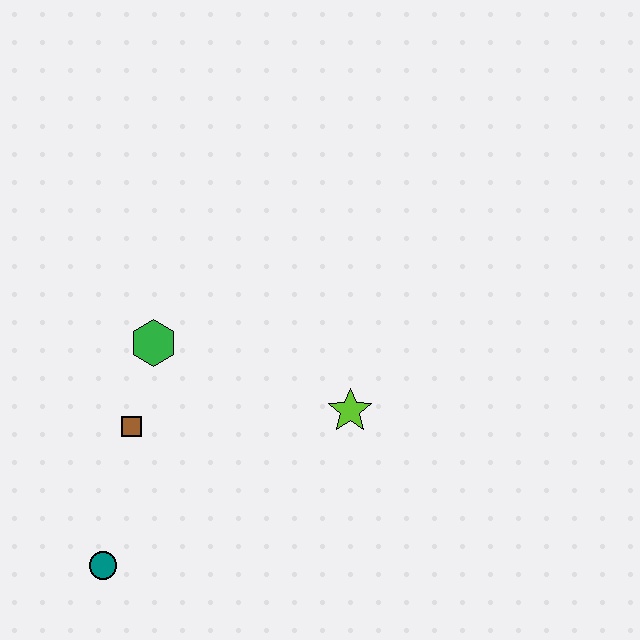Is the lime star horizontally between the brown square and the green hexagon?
No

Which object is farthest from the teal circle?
The lime star is farthest from the teal circle.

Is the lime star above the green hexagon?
No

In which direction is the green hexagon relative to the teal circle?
The green hexagon is above the teal circle.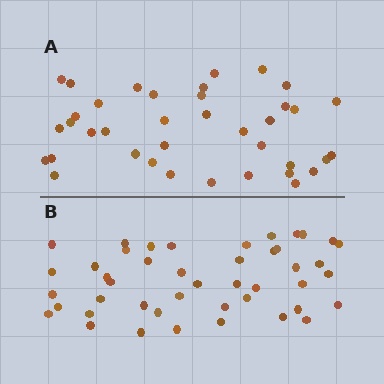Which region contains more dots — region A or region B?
Region B (the bottom region) has more dots.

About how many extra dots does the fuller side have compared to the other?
Region B has roughly 8 or so more dots than region A.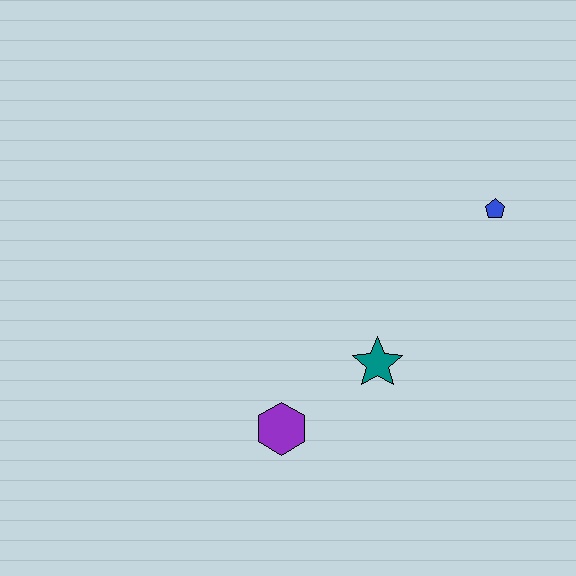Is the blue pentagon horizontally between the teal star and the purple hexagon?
No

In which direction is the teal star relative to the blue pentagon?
The teal star is below the blue pentagon.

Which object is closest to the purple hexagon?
The teal star is closest to the purple hexagon.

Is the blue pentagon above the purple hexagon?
Yes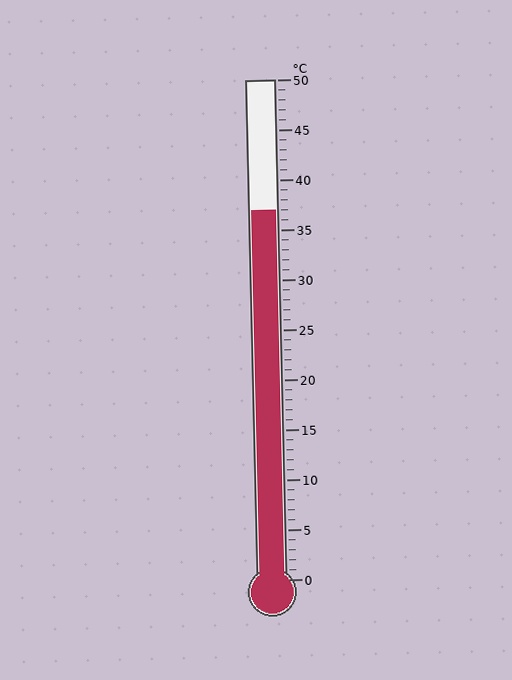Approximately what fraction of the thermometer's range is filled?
The thermometer is filled to approximately 75% of its range.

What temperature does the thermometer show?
The thermometer shows approximately 37°C.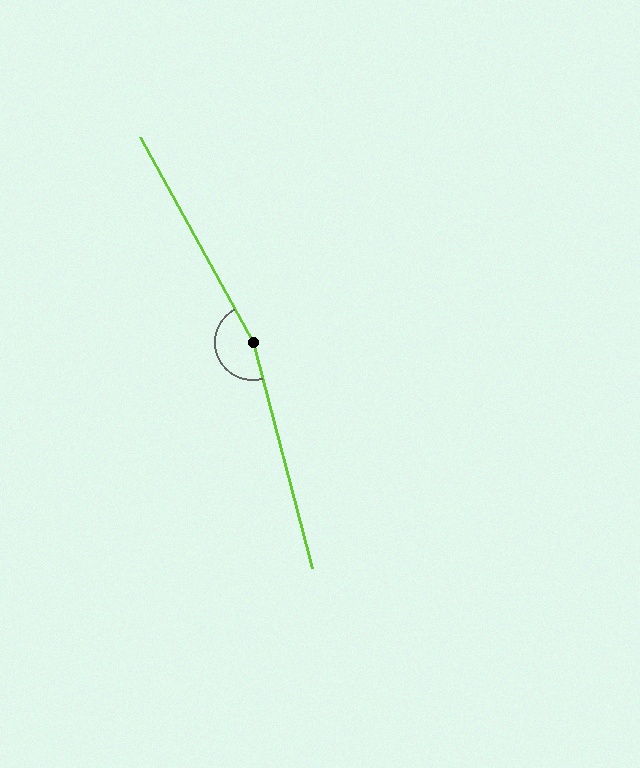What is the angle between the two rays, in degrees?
Approximately 166 degrees.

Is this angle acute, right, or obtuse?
It is obtuse.